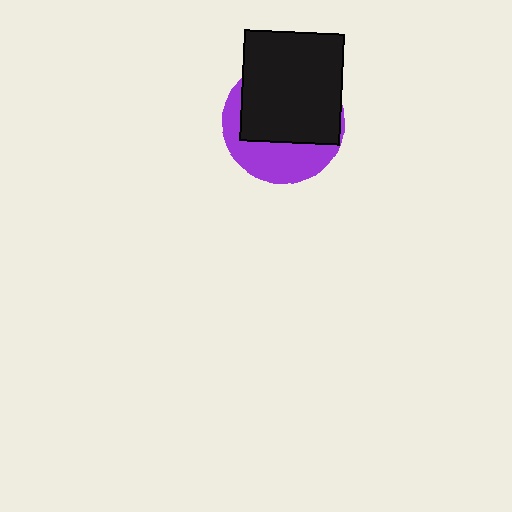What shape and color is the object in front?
The object in front is a black rectangle.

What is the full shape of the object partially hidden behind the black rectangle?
The partially hidden object is a purple circle.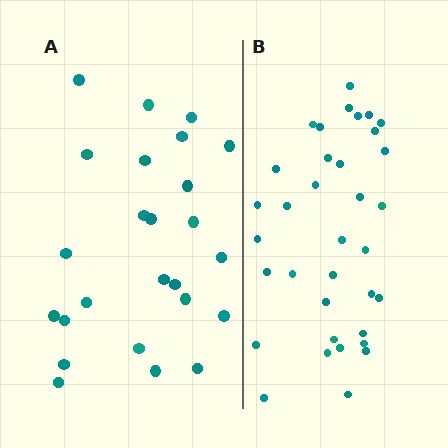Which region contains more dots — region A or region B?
Region B (the right region) has more dots.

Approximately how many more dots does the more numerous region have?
Region B has roughly 10 or so more dots than region A.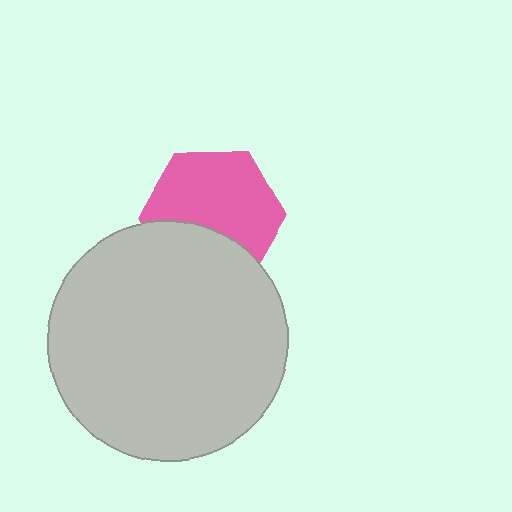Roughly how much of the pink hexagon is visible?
Most of it is visible (roughly 66%).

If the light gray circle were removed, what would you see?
You would see the complete pink hexagon.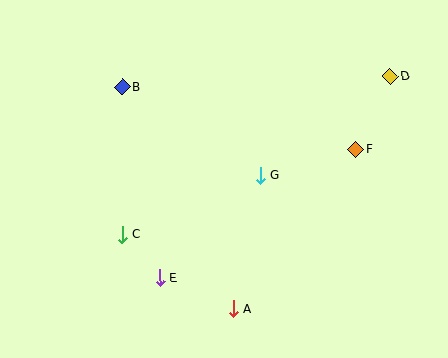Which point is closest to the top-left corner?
Point B is closest to the top-left corner.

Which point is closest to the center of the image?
Point G at (260, 175) is closest to the center.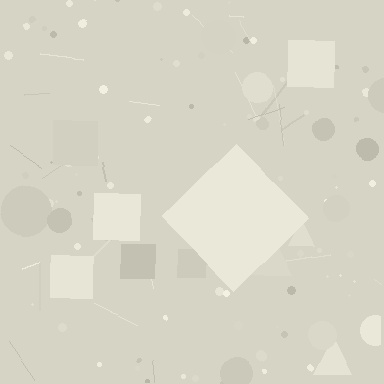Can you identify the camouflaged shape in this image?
The camouflaged shape is a diamond.